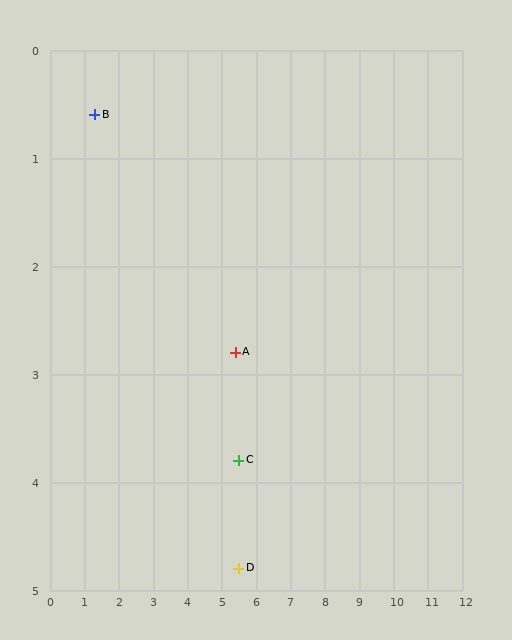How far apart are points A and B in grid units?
Points A and B are about 4.7 grid units apart.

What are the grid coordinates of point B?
Point B is at approximately (1.3, 0.6).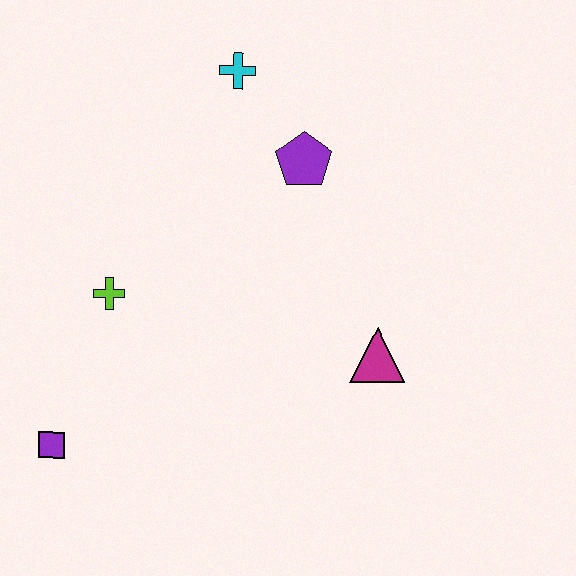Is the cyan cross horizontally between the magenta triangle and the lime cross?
Yes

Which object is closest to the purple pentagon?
The cyan cross is closest to the purple pentagon.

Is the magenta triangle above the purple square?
Yes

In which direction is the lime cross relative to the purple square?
The lime cross is above the purple square.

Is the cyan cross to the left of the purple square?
No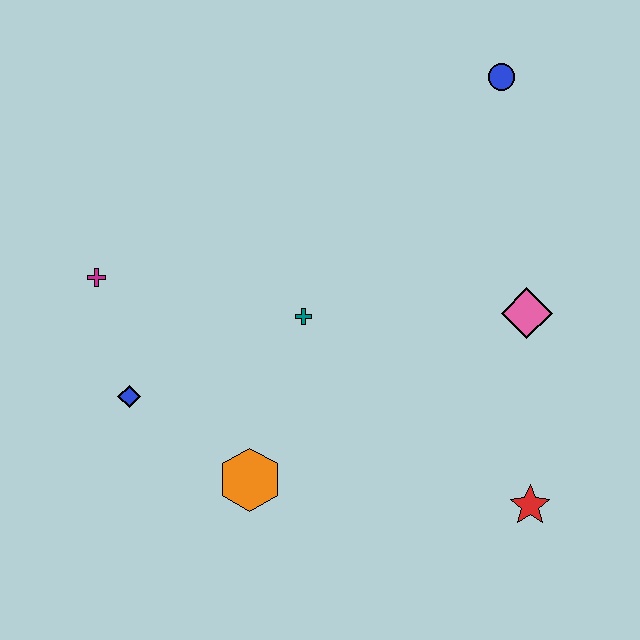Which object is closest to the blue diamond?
The magenta cross is closest to the blue diamond.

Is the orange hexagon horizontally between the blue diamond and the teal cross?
Yes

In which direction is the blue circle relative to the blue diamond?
The blue circle is to the right of the blue diamond.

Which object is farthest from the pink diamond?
The magenta cross is farthest from the pink diamond.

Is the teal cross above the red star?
Yes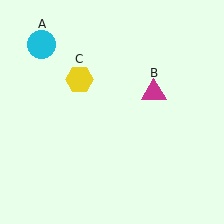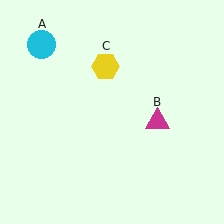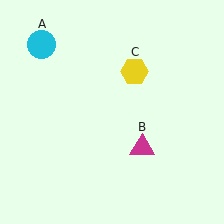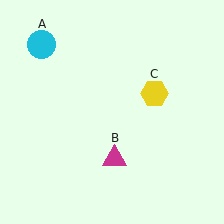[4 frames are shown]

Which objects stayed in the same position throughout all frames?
Cyan circle (object A) remained stationary.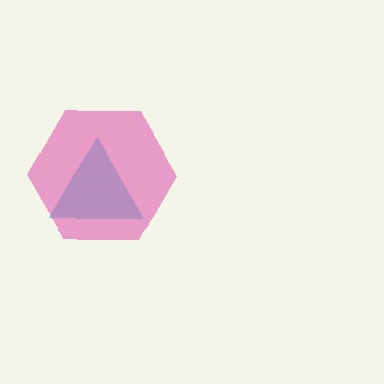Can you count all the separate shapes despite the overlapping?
Yes, there are 2 separate shapes.